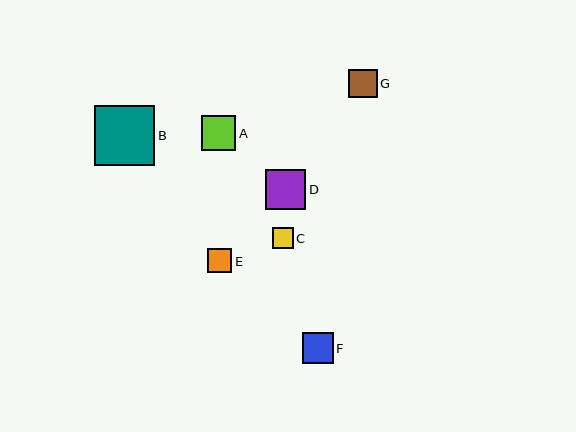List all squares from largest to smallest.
From largest to smallest: B, D, A, F, G, E, C.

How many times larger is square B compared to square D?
Square B is approximately 1.5 times the size of square D.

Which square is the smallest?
Square C is the smallest with a size of approximately 21 pixels.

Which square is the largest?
Square B is the largest with a size of approximately 60 pixels.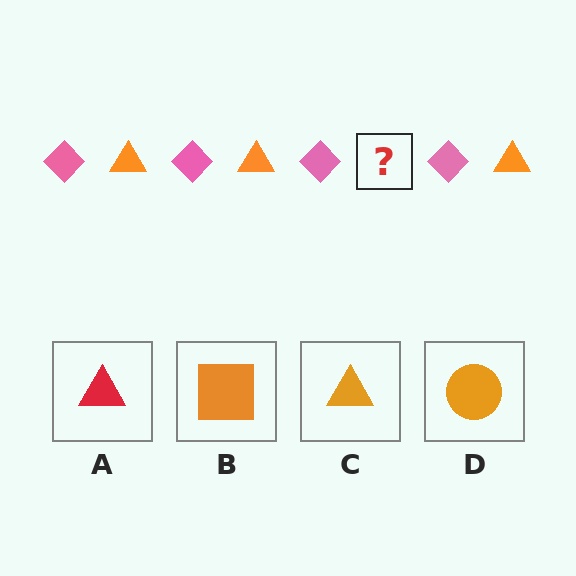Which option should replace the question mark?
Option C.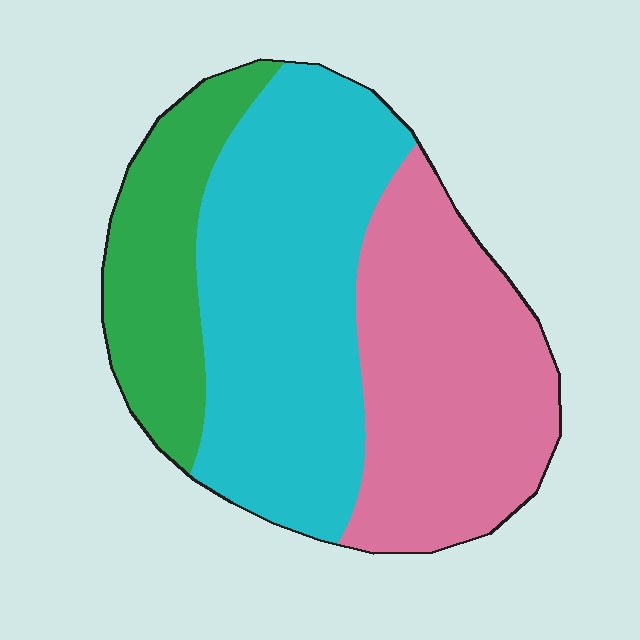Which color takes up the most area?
Cyan, at roughly 45%.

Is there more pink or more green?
Pink.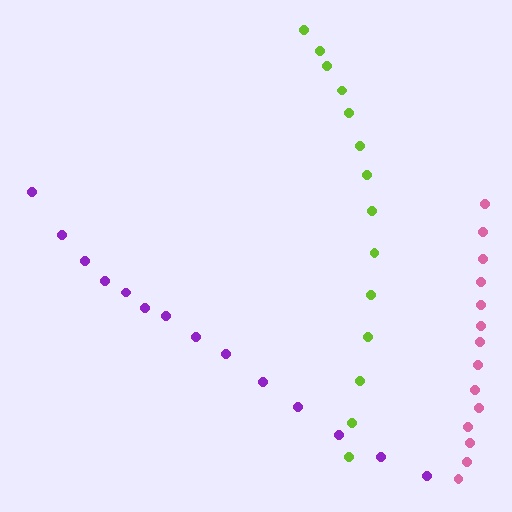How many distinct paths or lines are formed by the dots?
There are 3 distinct paths.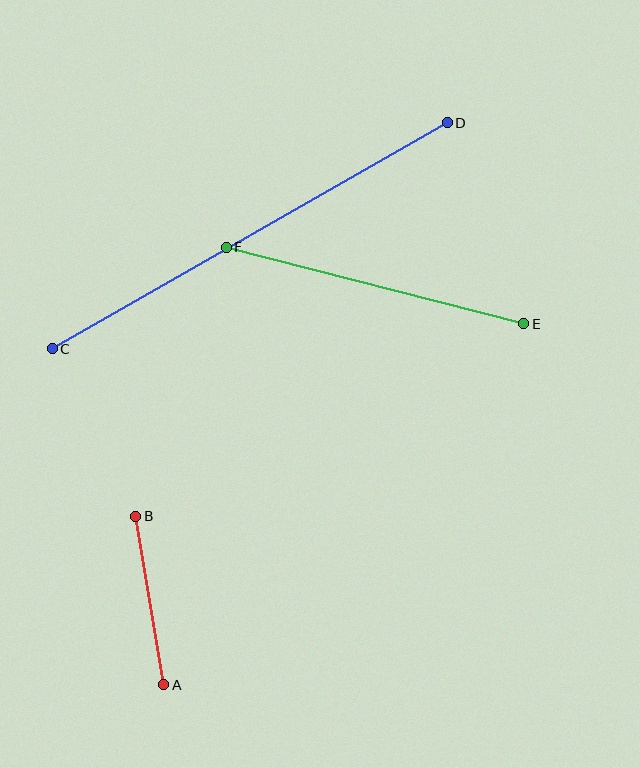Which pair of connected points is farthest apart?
Points C and D are farthest apart.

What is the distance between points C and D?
The distance is approximately 455 pixels.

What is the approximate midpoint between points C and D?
The midpoint is at approximately (250, 236) pixels.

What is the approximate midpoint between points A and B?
The midpoint is at approximately (150, 600) pixels.